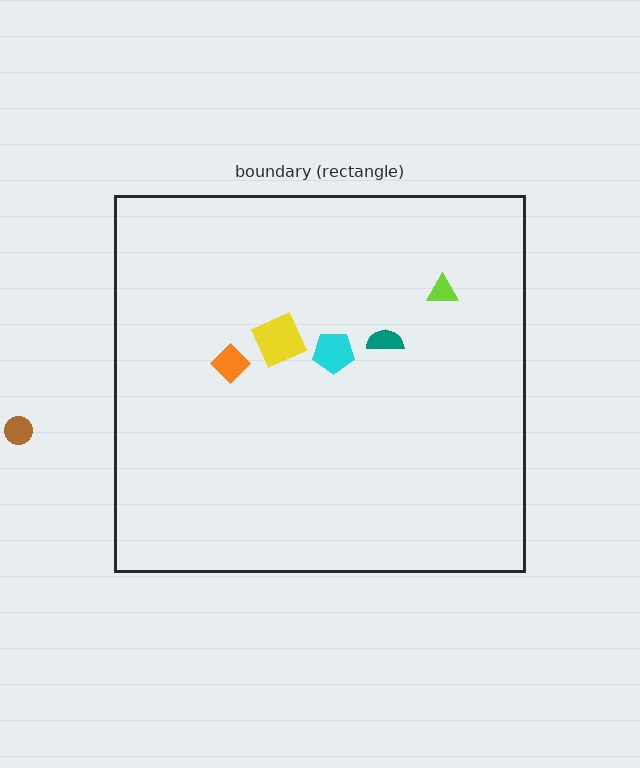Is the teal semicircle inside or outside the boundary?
Inside.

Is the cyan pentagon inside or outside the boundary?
Inside.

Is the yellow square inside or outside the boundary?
Inside.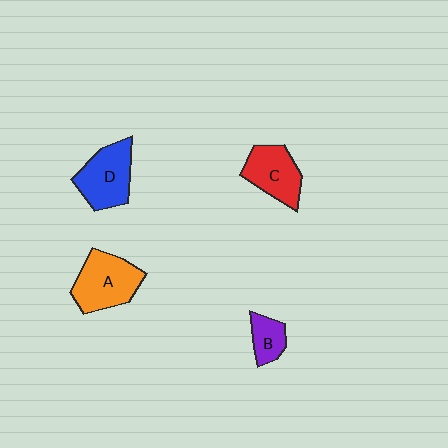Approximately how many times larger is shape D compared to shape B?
Approximately 2.0 times.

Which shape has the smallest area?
Shape B (purple).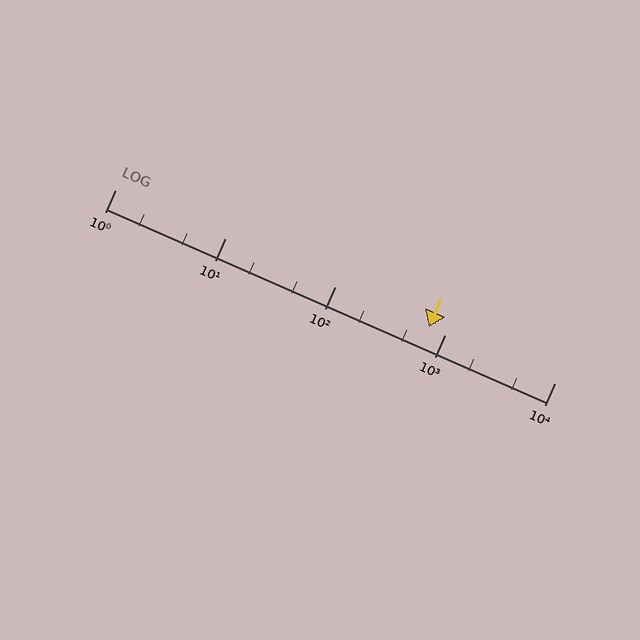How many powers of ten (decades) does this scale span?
The scale spans 4 decades, from 1 to 10000.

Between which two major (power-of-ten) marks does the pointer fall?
The pointer is between 100 and 1000.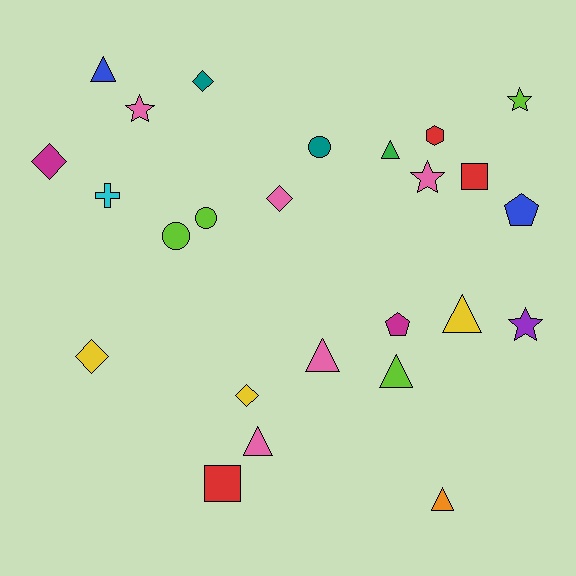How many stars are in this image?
There are 4 stars.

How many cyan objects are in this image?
There is 1 cyan object.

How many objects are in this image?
There are 25 objects.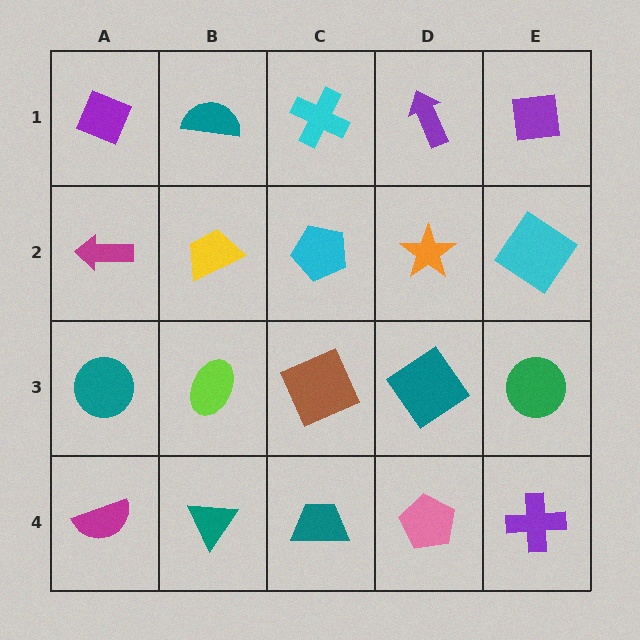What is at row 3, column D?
A teal diamond.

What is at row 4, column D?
A pink pentagon.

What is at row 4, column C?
A teal trapezoid.